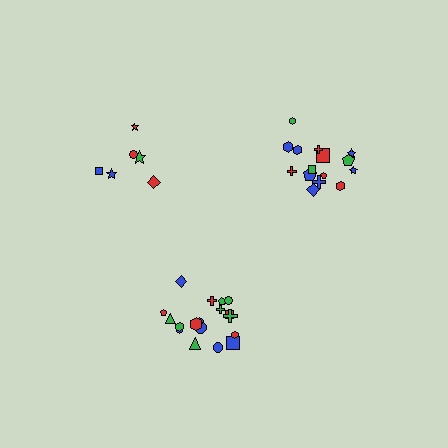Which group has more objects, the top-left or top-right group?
The top-right group.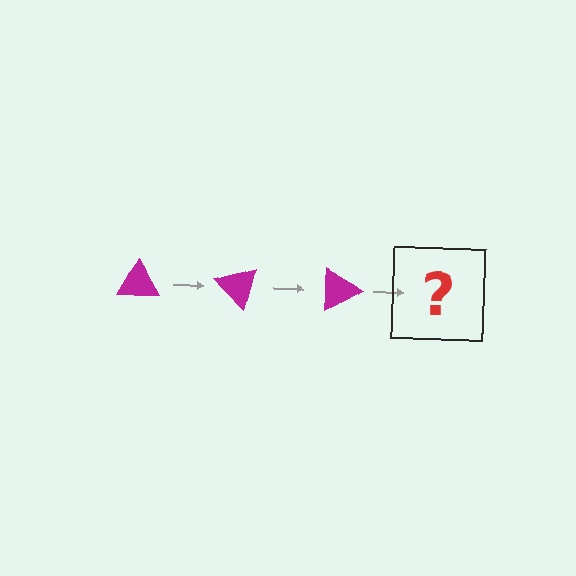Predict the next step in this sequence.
The next step is a magenta triangle rotated 135 degrees.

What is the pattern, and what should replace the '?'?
The pattern is that the triangle rotates 45 degrees each step. The '?' should be a magenta triangle rotated 135 degrees.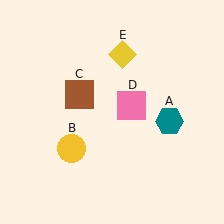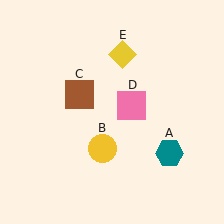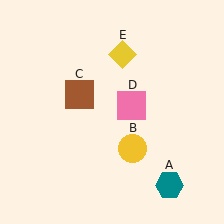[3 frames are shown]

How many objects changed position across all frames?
2 objects changed position: teal hexagon (object A), yellow circle (object B).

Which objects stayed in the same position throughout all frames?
Brown square (object C) and pink square (object D) and yellow diamond (object E) remained stationary.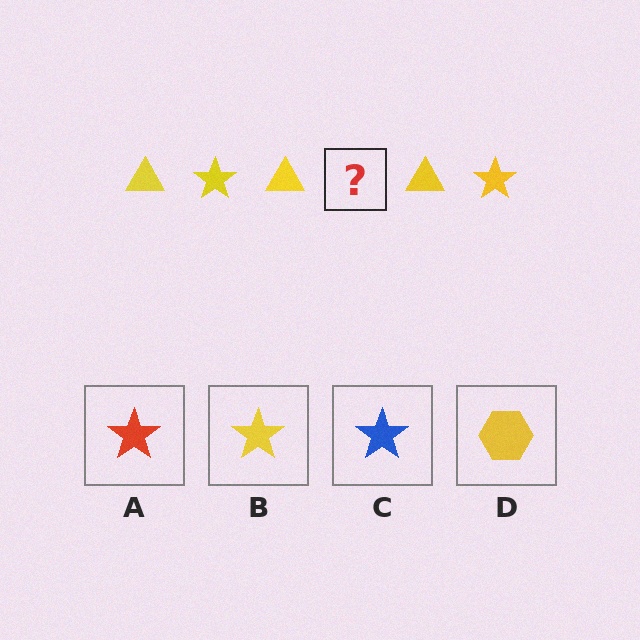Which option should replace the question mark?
Option B.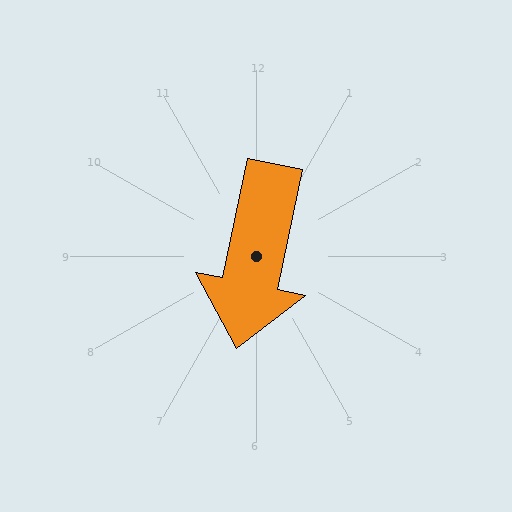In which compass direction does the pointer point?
South.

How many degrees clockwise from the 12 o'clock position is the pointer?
Approximately 192 degrees.